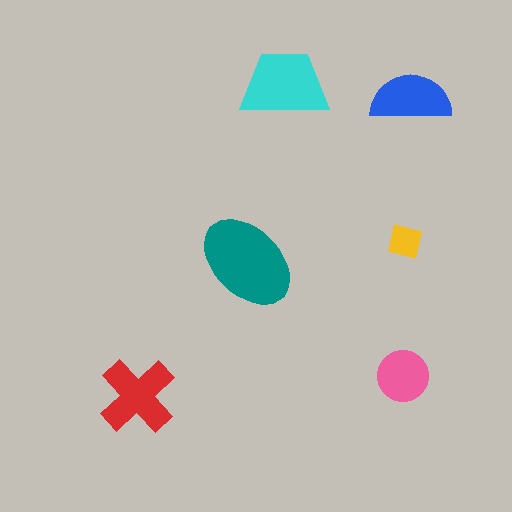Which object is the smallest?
The yellow square.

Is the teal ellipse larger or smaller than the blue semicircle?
Larger.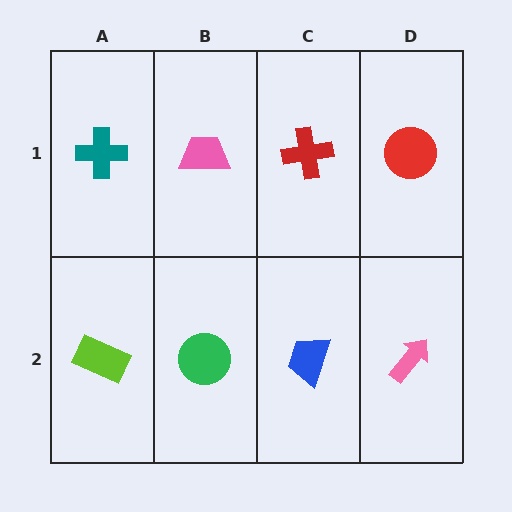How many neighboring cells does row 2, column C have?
3.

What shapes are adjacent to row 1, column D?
A pink arrow (row 2, column D), a red cross (row 1, column C).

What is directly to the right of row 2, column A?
A green circle.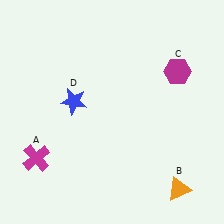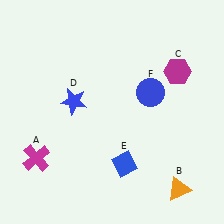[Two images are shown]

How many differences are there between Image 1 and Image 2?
There are 2 differences between the two images.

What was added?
A blue diamond (E), a blue circle (F) were added in Image 2.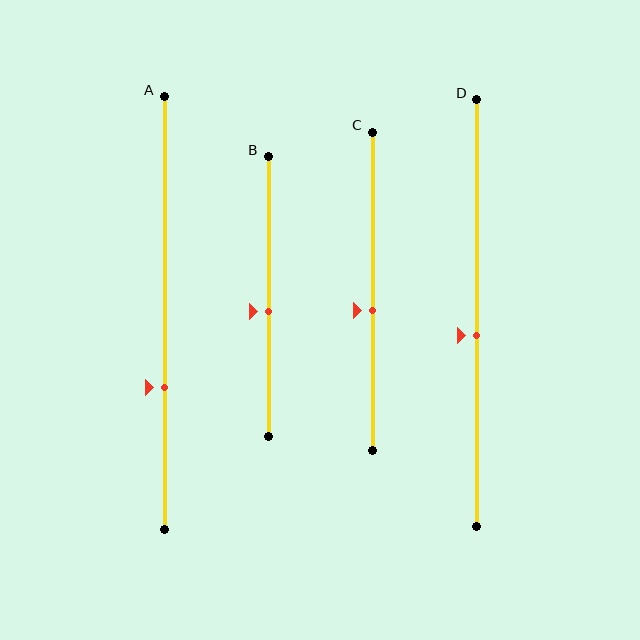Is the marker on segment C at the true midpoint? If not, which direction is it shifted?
No, the marker on segment C is shifted downward by about 6% of the segment length.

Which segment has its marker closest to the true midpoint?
Segment B has its marker closest to the true midpoint.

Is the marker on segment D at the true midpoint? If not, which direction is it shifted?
No, the marker on segment D is shifted downward by about 5% of the segment length.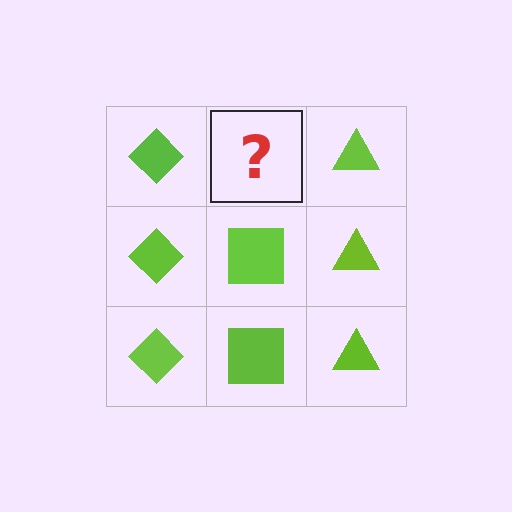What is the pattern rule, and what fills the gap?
The rule is that each column has a consistent shape. The gap should be filled with a lime square.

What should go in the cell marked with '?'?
The missing cell should contain a lime square.